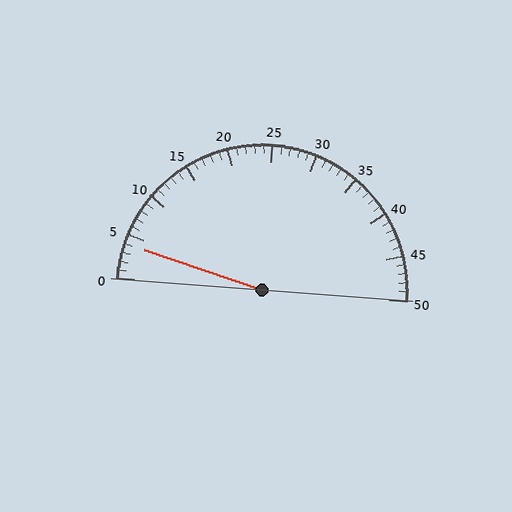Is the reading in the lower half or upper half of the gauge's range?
The reading is in the lower half of the range (0 to 50).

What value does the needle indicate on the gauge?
The needle indicates approximately 4.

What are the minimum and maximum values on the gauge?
The gauge ranges from 0 to 50.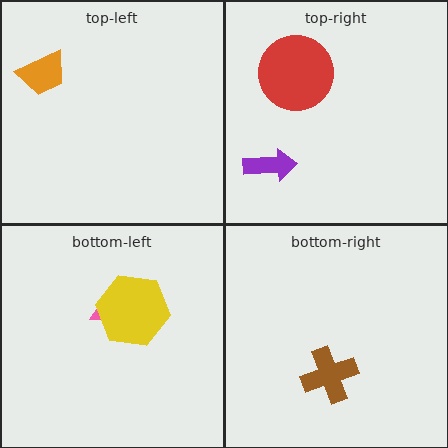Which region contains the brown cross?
The bottom-right region.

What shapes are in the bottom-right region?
The brown cross.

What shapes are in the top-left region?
The orange trapezoid.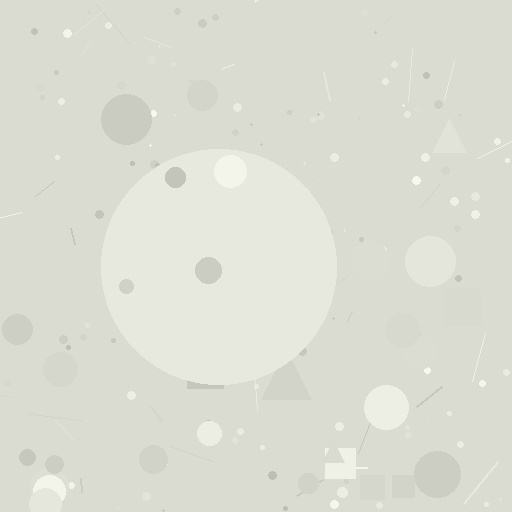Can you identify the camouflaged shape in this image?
The camouflaged shape is a circle.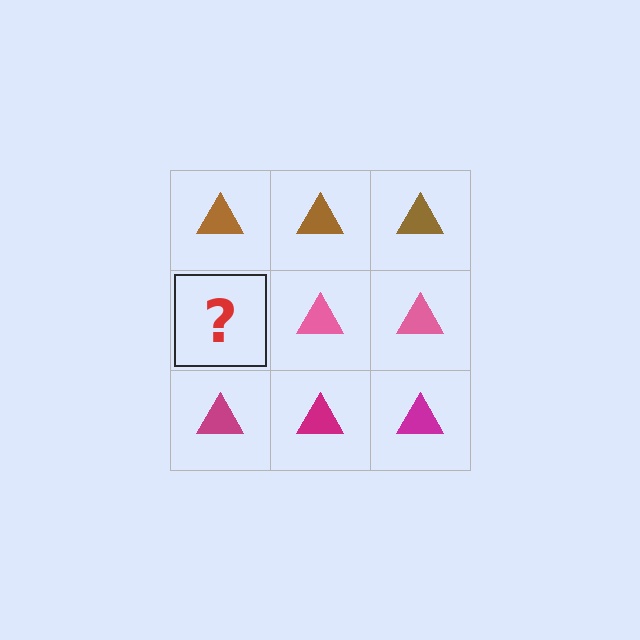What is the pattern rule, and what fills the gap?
The rule is that each row has a consistent color. The gap should be filled with a pink triangle.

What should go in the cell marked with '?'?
The missing cell should contain a pink triangle.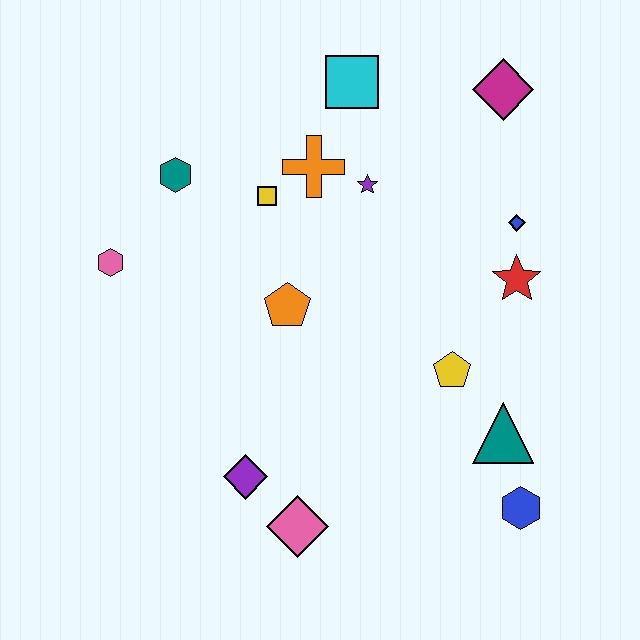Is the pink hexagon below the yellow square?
Yes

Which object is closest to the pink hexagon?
The teal hexagon is closest to the pink hexagon.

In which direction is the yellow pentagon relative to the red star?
The yellow pentagon is below the red star.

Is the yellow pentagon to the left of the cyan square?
No